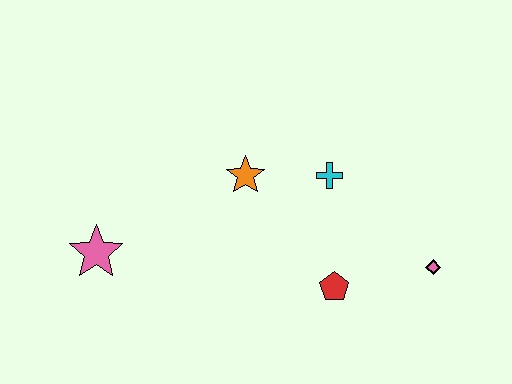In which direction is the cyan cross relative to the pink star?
The cyan cross is to the right of the pink star.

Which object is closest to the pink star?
The orange star is closest to the pink star.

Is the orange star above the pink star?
Yes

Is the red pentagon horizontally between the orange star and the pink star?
No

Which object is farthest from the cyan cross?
The pink star is farthest from the cyan cross.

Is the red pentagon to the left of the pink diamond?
Yes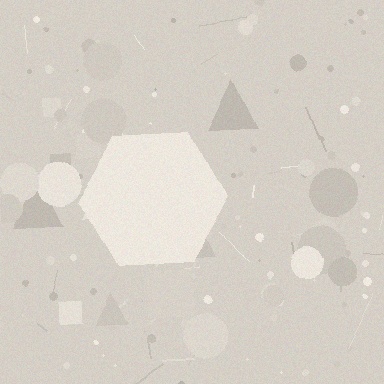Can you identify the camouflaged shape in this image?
The camouflaged shape is a hexagon.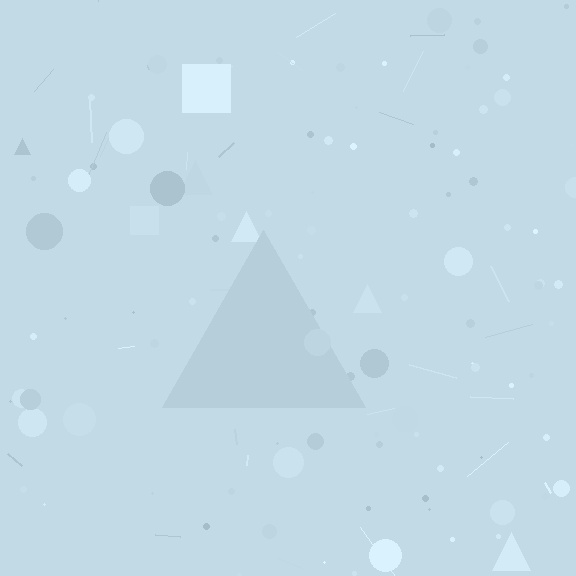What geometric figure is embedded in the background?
A triangle is embedded in the background.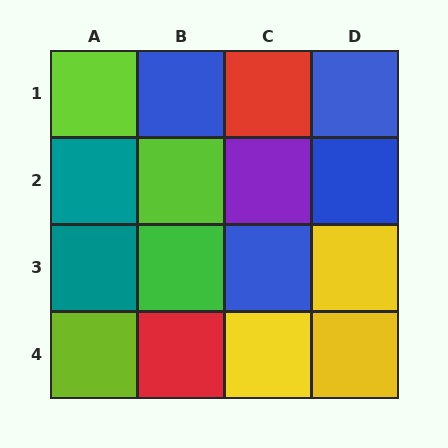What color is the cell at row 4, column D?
Yellow.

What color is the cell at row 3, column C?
Blue.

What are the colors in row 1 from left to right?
Lime, blue, red, blue.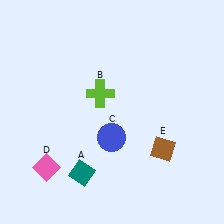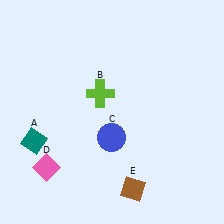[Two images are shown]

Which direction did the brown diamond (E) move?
The brown diamond (E) moved down.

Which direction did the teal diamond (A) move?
The teal diamond (A) moved left.